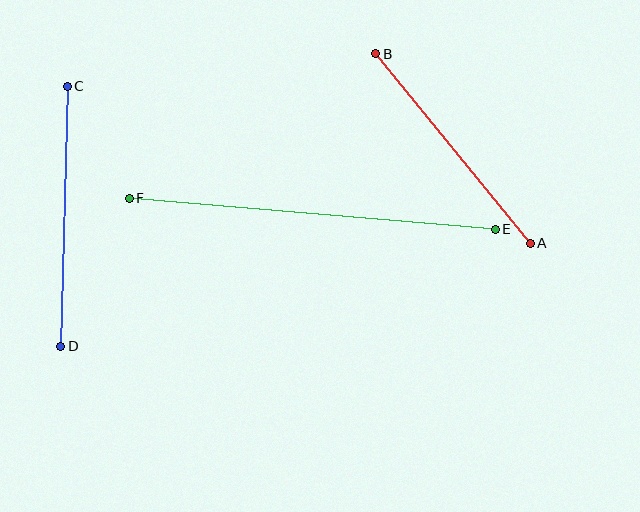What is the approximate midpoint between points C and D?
The midpoint is at approximately (64, 216) pixels.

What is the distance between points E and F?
The distance is approximately 367 pixels.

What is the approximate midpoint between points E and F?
The midpoint is at approximately (312, 214) pixels.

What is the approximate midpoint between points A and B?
The midpoint is at approximately (453, 148) pixels.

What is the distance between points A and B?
The distance is approximately 245 pixels.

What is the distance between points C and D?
The distance is approximately 260 pixels.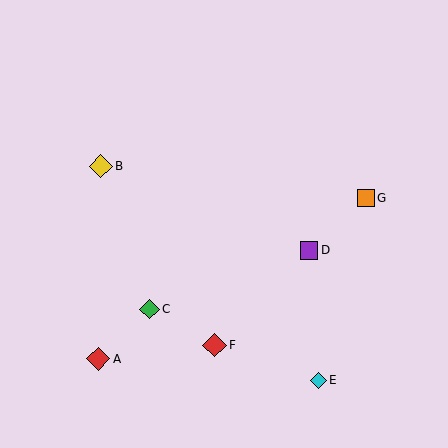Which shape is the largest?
The red diamond (labeled F) is the largest.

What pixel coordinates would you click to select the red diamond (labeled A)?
Click at (98, 359) to select the red diamond A.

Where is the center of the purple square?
The center of the purple square is at (309, 250).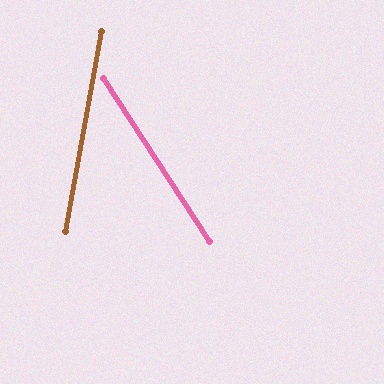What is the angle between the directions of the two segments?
Approximately 43 degrees.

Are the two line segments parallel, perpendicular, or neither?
Neither parallel nor perpendicular — they differ by about 43°.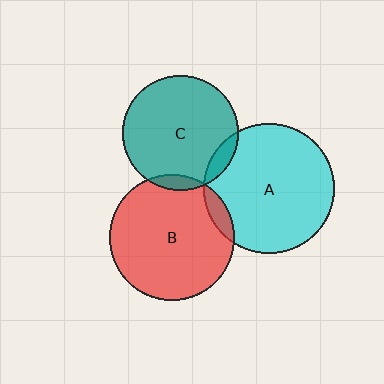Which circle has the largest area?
Circle A (cyan).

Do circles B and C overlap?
Yes.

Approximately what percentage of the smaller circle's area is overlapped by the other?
Approximately 5%.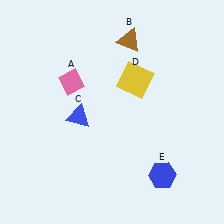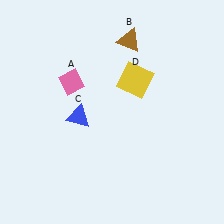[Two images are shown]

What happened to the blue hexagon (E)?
The blue hexagon (E) was removed in Image 2. It was in the bottom-right area of Image 1.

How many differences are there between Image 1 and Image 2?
There is 1 difference between the two images.